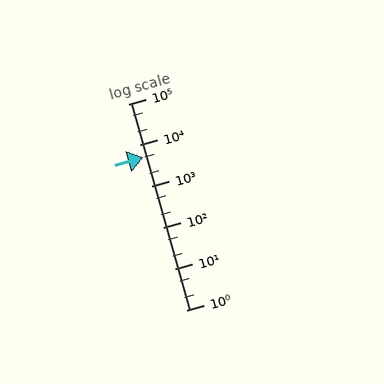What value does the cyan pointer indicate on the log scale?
The pointer indicates approximately 5000.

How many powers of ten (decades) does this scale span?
The scale spans 5 decades, from 1 to 100000.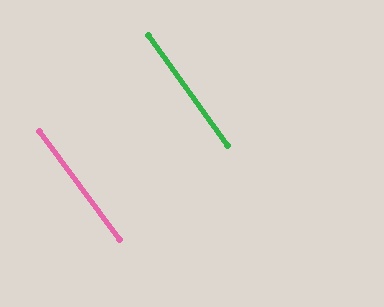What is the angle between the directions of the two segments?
Approximately 1 degree.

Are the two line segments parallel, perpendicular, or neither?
Parallel — their directions differ by only 1.3°.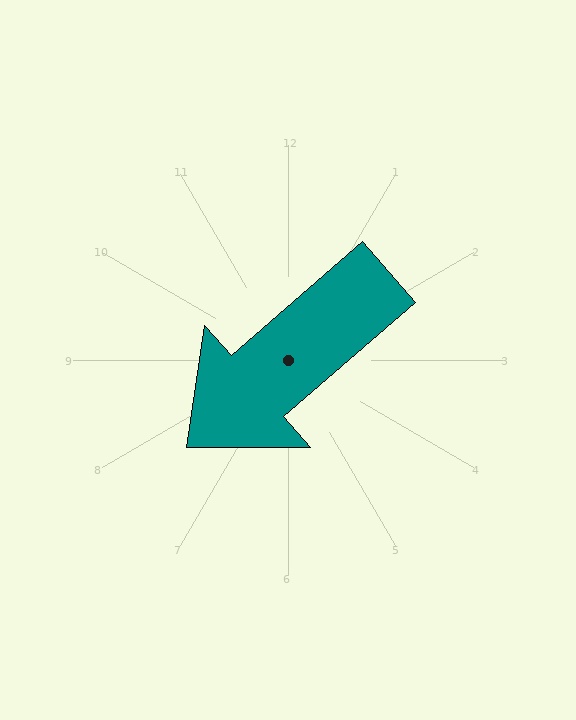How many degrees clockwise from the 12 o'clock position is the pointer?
Approximately 229 degrees.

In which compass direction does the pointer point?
Southwest.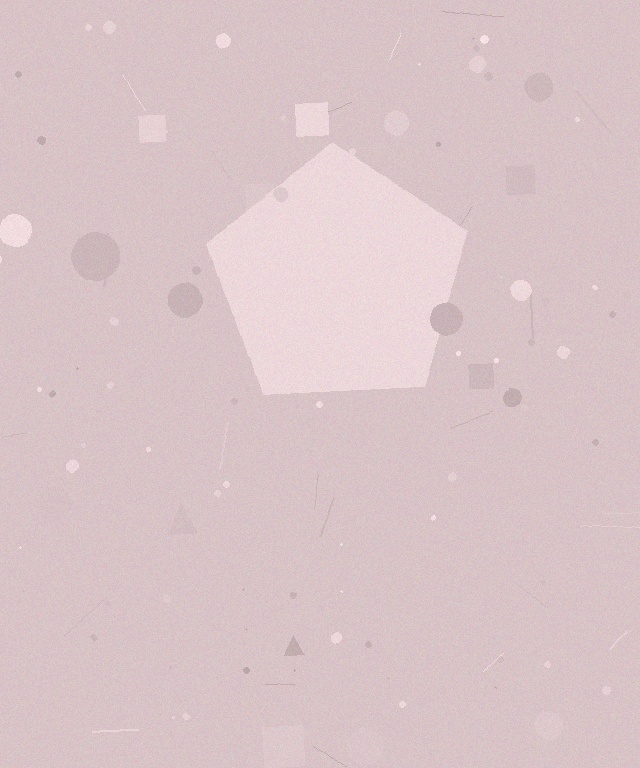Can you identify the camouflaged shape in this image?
The camouflaged shape is a pentagon.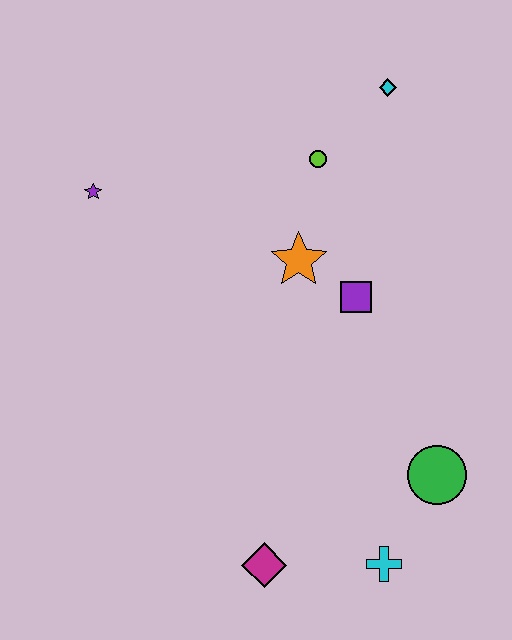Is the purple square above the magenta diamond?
Yes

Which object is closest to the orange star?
The purple square is closest to the orange star.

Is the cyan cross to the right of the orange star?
Yes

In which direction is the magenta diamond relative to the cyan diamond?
The magenta diamond is below the cyan diamond.